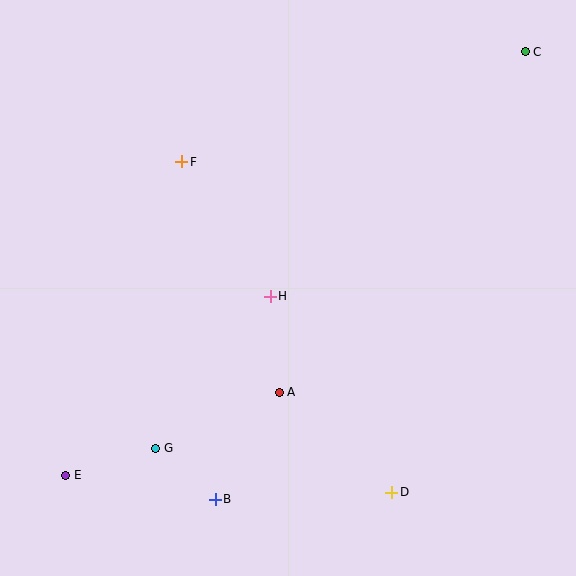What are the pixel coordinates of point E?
Point E is at (66, 475).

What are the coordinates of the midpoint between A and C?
The midpoint between A and C is at (402, 222).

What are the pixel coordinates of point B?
Point B is at (215, 499).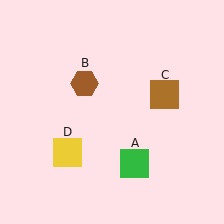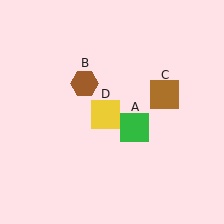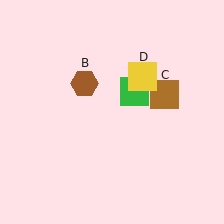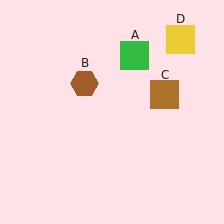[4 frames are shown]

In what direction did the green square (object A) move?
The green square (object A) moved up.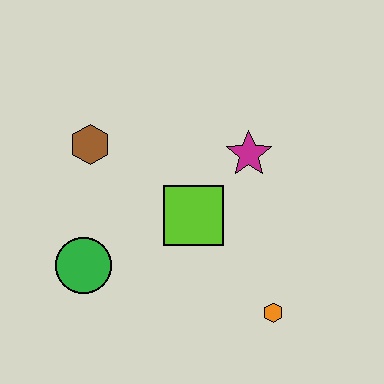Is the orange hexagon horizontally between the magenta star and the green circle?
No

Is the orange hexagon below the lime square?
Yes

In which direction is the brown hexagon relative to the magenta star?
The brown hexagon is to the left of the magenta star.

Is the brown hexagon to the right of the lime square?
No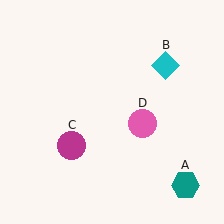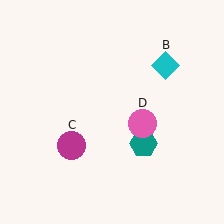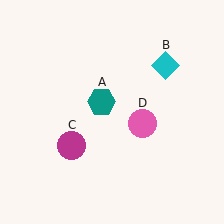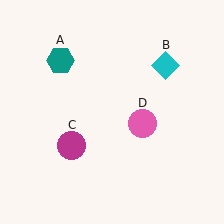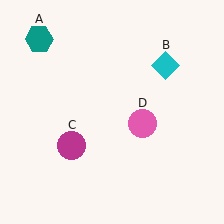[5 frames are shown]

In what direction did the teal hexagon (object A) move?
The teal hexagon (object A) moved up and to the left.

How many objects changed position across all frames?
1 object changed position: teal hexagon (object A).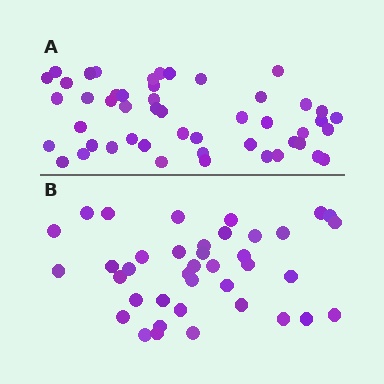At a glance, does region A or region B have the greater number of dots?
Region A (the top region) has more dots.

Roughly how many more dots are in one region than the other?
Region A has roughly 10 or so more dots than region B.